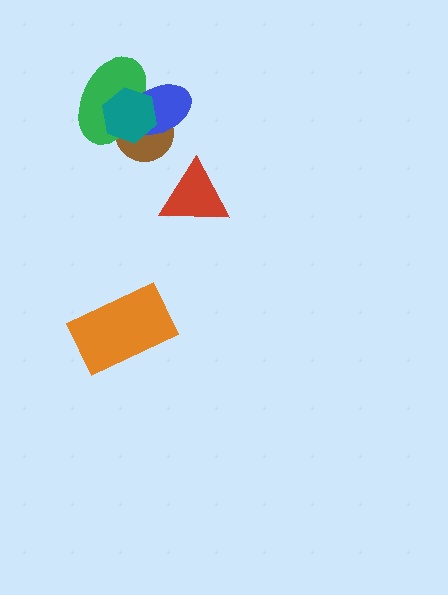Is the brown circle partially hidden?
Yes, it is partially covered by another shape.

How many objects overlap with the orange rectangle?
0 objects overlap with the orange rectangle.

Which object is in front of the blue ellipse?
The teal hexagon is in front of the blue ellipse.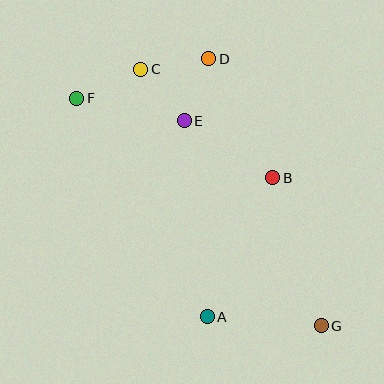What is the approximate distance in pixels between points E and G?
The distance between E and G is approximately 247 pixels.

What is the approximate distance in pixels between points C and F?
The distance between C and F is approximately 70 pixels.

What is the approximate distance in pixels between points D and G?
The distance between D and G is approximately 290 pixels.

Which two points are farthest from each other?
Points F and G are farthest from each other.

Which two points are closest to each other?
Points D and E are closest to each other.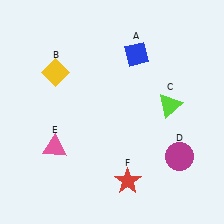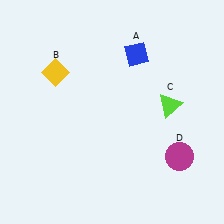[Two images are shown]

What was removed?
The pink triangle (E), the red star (F) were removed in Image 2.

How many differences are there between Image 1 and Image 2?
There are 2 differences between the two images.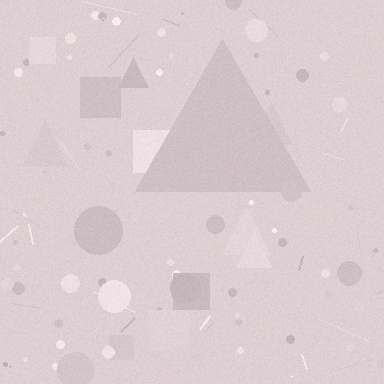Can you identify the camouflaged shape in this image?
The camouflaged shape is a triangle.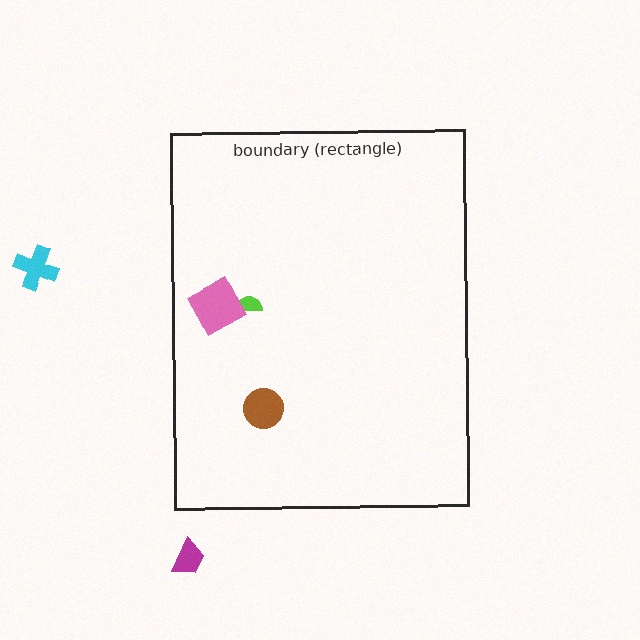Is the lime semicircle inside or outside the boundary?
Inside.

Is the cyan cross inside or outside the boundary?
Outside.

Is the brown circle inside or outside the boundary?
Inside.